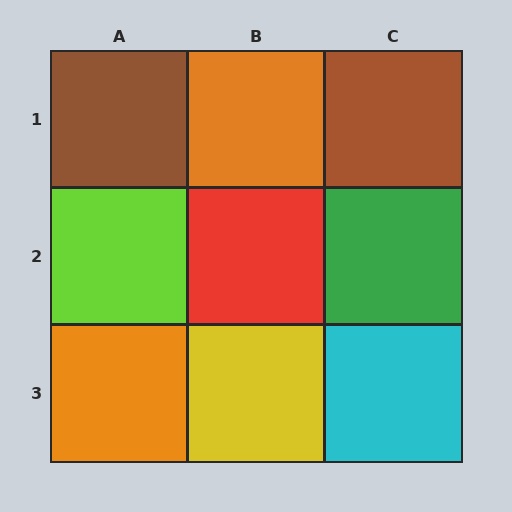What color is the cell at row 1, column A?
Brown.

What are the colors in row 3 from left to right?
Orange, yellow, cyan.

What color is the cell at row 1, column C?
Brown.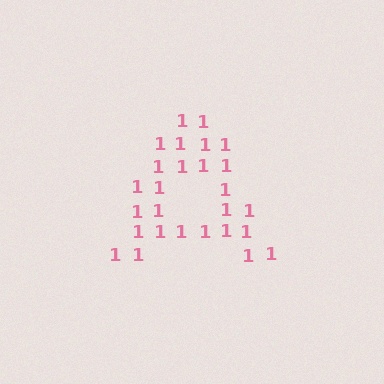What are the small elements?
The small elements are digit 1's.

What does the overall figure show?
The overall figure shows the letter A.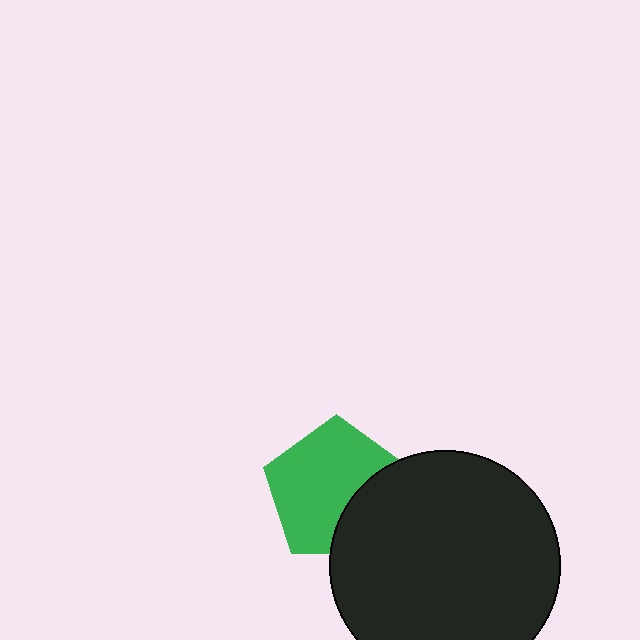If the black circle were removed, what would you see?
You would see the complete green pentagon.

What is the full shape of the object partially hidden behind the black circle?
The partially hidden object is a green pentagon.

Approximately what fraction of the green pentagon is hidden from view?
Roughly 30% of the green pentagon is hidden behind the black circle.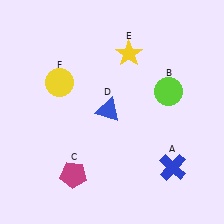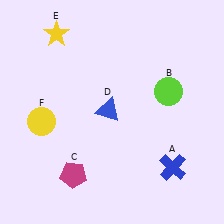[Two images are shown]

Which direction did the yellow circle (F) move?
The yellow circle (F) moved down.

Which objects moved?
The objects that moved are: the yellow star (E), the yellow circle (F).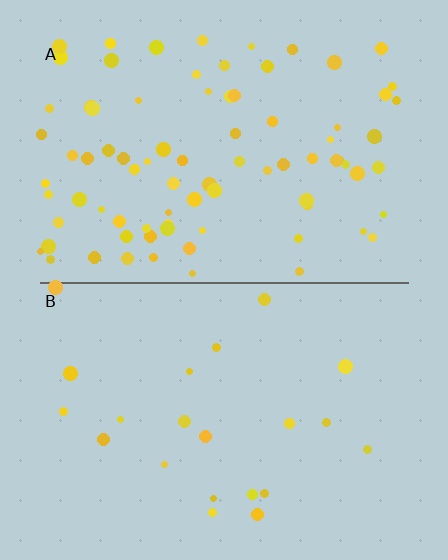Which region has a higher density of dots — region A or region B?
A (the top).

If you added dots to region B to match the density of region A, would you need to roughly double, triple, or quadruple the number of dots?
Approximately quadruple.